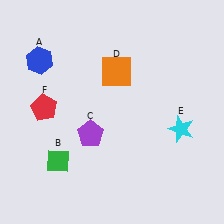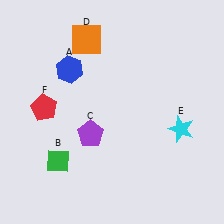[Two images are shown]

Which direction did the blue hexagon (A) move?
The blue hexagon (A) moved right.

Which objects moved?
The objects that moved are: the blue hexagon (A), the orange square (D).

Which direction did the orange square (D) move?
The orange square (D) moved up.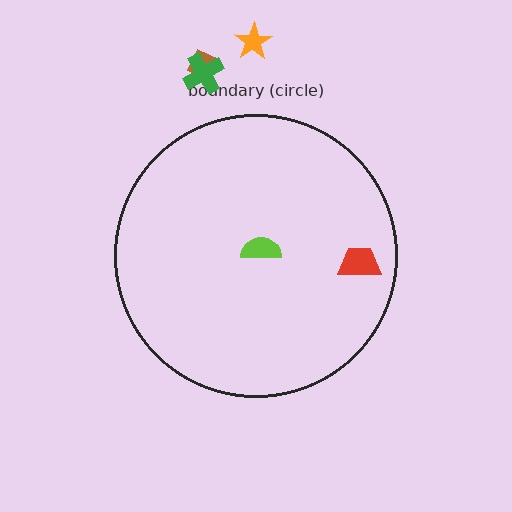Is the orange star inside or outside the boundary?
Outside.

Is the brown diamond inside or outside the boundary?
Outside.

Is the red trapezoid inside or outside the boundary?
Inside.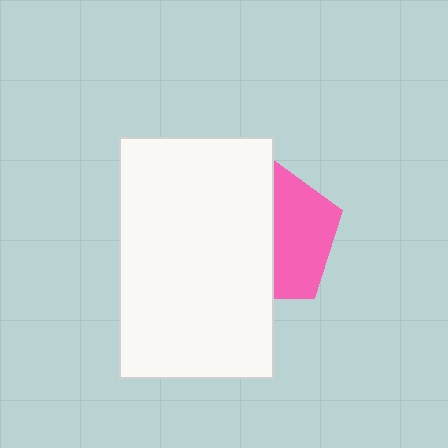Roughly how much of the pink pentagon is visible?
A small part of it is visible (roughly 45%).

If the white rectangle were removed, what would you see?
You would see the complete pink pentagon.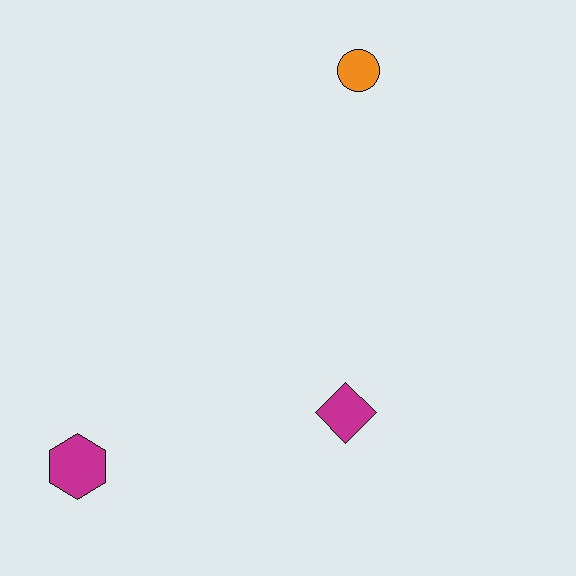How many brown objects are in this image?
There are no brown objects.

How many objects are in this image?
There are 3 objects.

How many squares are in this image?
There are no squares.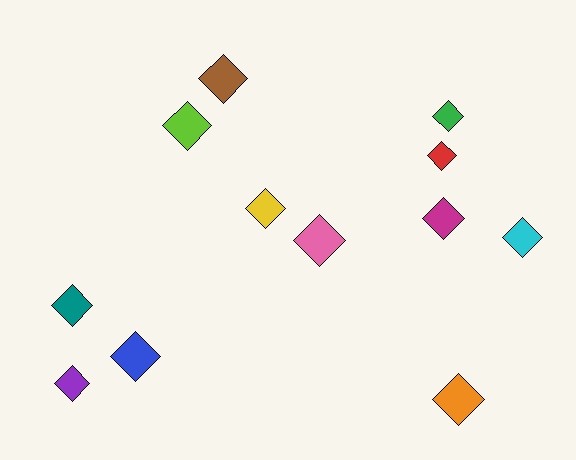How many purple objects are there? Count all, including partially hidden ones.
There is 1 purple object.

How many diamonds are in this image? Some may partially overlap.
There are 12 diamonds.